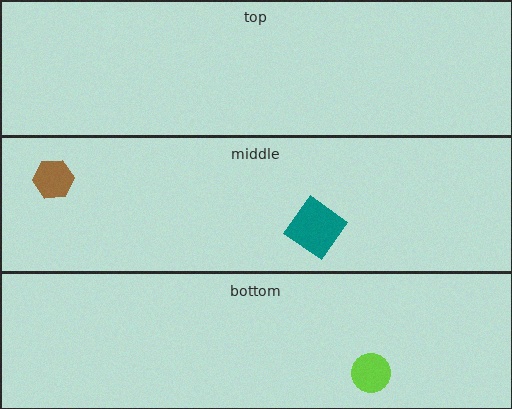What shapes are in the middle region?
The teal diamond, the brown hexagon.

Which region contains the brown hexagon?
The middle region.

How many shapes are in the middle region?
2.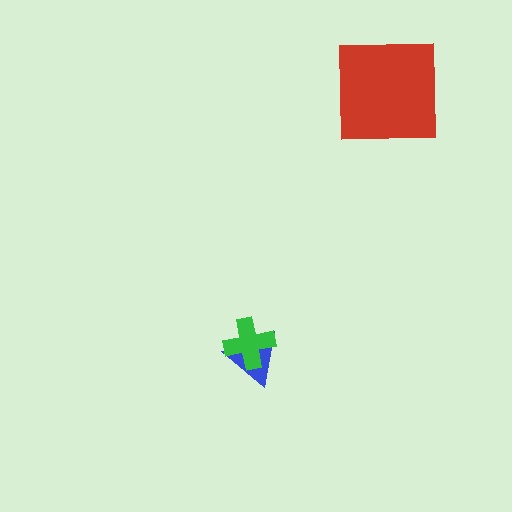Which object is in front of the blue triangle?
The green cross is in front of the blue triangle.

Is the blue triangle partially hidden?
Yes, it is partially covered by another shape.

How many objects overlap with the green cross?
1 object overlaps with the green cross.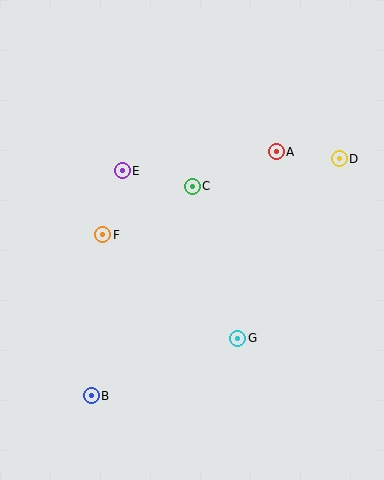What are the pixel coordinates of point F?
Point F is at (103, 235).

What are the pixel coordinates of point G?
Point G is at (237, 338).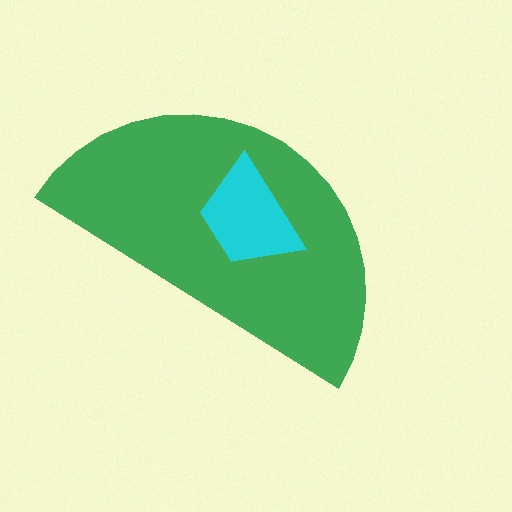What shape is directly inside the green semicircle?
The cyan trapezoid.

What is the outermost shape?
The green semicircle.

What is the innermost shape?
The cyan trapezoid.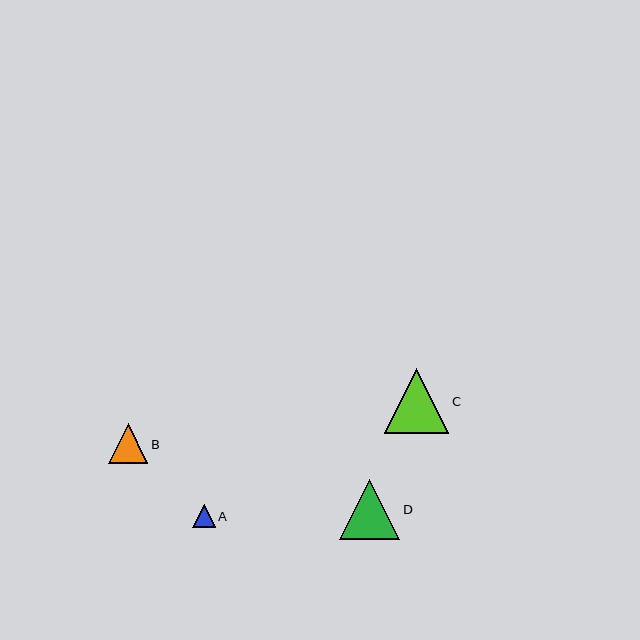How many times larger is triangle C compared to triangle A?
Triangle C is approximately 2.8 times the size of triangle A.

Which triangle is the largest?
Triangle C is the largest with a size of approximately 64 pixels.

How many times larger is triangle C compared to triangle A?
Triangle C is approximately 2.8 times the size of triangle A.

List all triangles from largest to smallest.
From largest to smallest: C, D, B, A.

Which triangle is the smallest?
Triangle A is the smallest with a size of approximately 23 pixels.